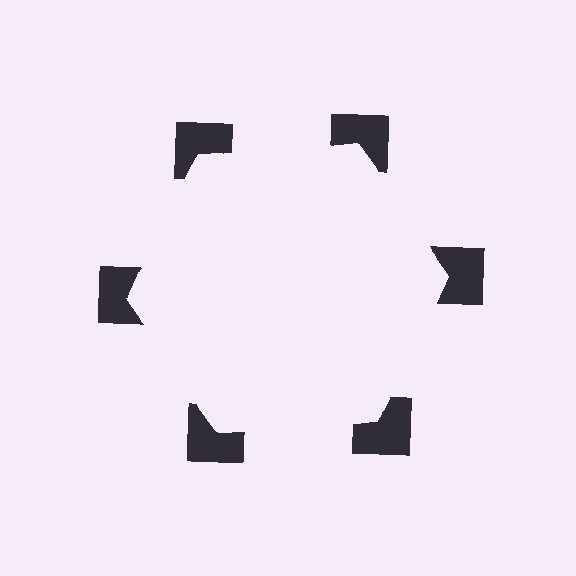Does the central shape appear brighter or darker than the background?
It typically appears slightly brighter than the background, even though no actual brightness change is drawn.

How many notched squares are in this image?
There are 6 — one at each vertex of the illusory hexagon.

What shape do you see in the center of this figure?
An illusory hexagon — its edges are inferred from the aligned wedge cuts in the notched squares, not physically drawn.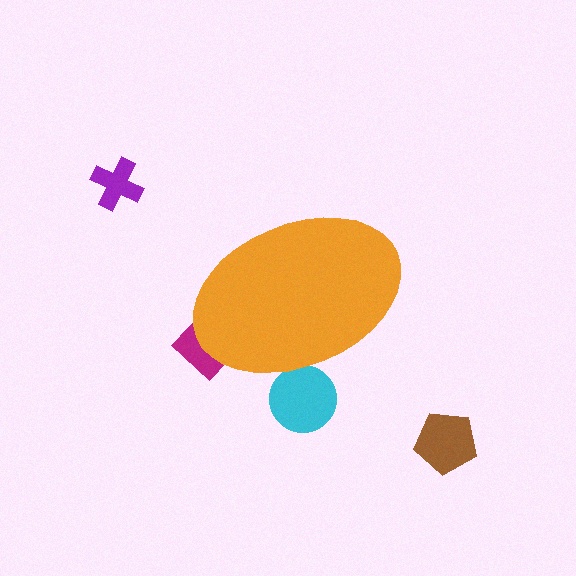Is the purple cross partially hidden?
No, the purple cross is fully visible.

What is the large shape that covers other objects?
An orange ellipse.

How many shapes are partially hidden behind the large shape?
2 shapes are partially hidden.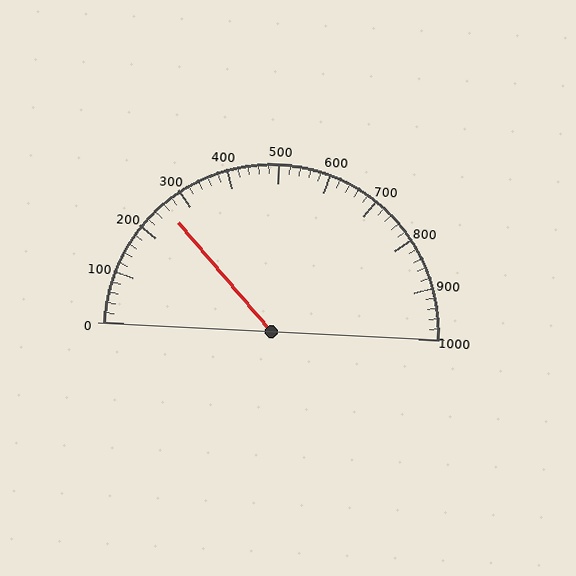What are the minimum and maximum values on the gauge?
The gauge ranges from 0 to 1000.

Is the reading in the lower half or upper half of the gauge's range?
The reading is in the lower half of the range (0 to 1000).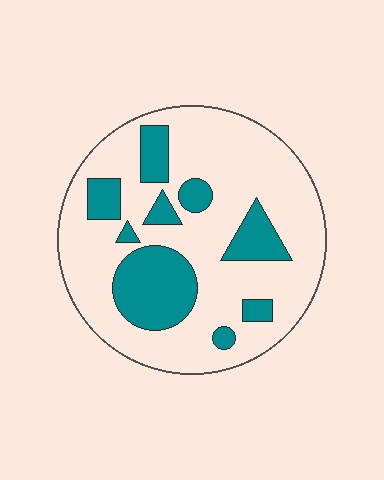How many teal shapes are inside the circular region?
9.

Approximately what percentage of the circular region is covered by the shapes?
Approximately 25%.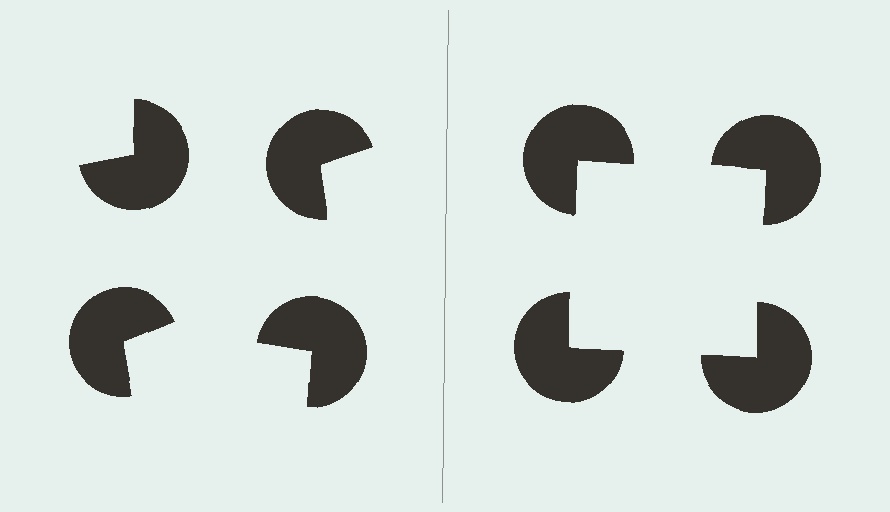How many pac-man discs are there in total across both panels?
8 — 4 on each side.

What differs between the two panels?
The pac-man discs are positioned identically on both sides; only the wedge orientations differ. On the right they align to a square; on the left they are misaligned.